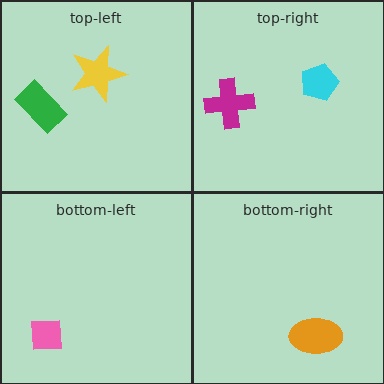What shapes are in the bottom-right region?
The orange ellipse.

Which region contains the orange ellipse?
The bottom-right region.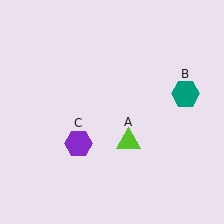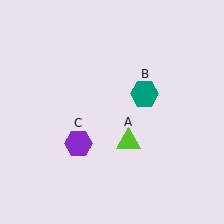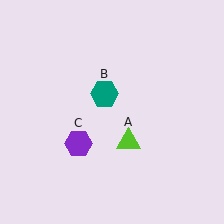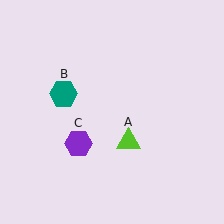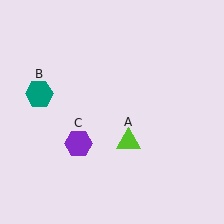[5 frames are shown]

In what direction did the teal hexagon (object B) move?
The teal hexagon (object B) moved left.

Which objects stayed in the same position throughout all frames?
Lime triangle (object A) and purple hexagon (object C) remained stationary.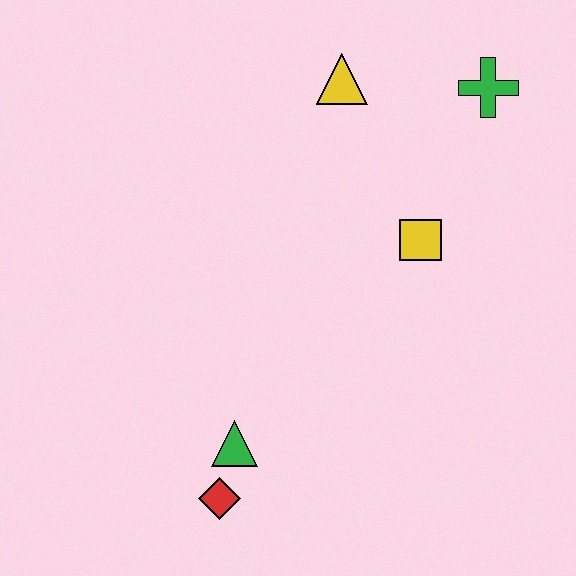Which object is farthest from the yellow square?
The red diamond is farthest from the yellow square.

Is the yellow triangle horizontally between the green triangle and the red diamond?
No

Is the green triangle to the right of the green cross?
No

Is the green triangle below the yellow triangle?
Yes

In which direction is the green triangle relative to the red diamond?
The green triangle is above the red diamond.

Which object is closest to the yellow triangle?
The green cross is closest to the yellow triangle.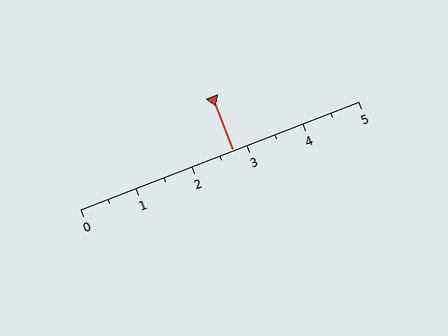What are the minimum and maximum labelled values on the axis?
The axis runs from 0 to 5.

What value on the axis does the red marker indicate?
The marker indicates approximately 2.8.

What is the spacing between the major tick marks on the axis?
The major ticks are spaced 1 apart.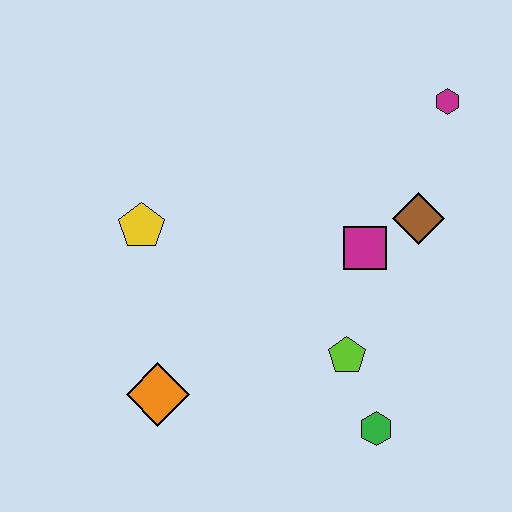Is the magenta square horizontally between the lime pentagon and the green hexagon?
Yes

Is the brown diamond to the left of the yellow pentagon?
No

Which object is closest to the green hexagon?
The lime pentagon is closest to the green hexagon.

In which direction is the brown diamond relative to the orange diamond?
The brown diamond is to the right of the orange diamond.